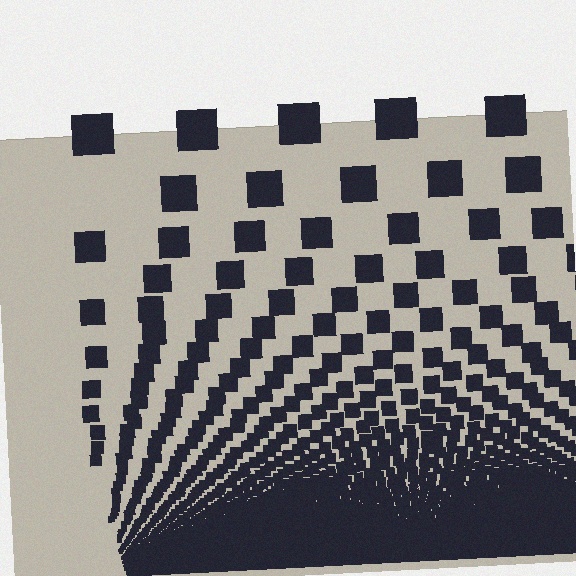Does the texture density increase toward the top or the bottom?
Density increases toward the bottom.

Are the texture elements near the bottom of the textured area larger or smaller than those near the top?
Smaller. The gradient is inverted — elements near the bottom are smaller and denser.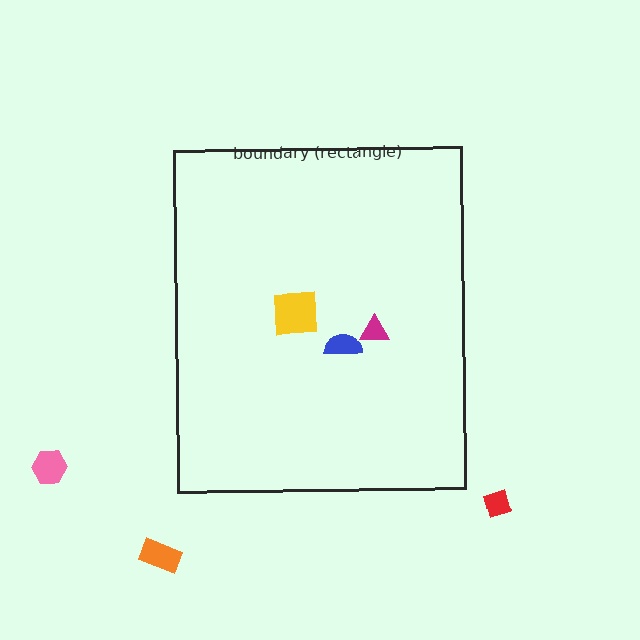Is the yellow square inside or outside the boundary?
Inside.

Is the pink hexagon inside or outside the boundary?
Outside.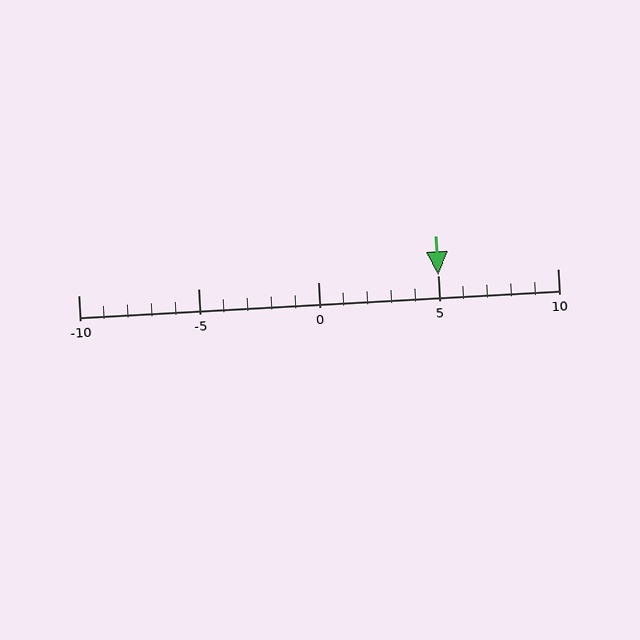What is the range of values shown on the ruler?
The ruler shows values from -10 to 10.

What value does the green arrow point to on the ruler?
The green arrow points to approximately 5.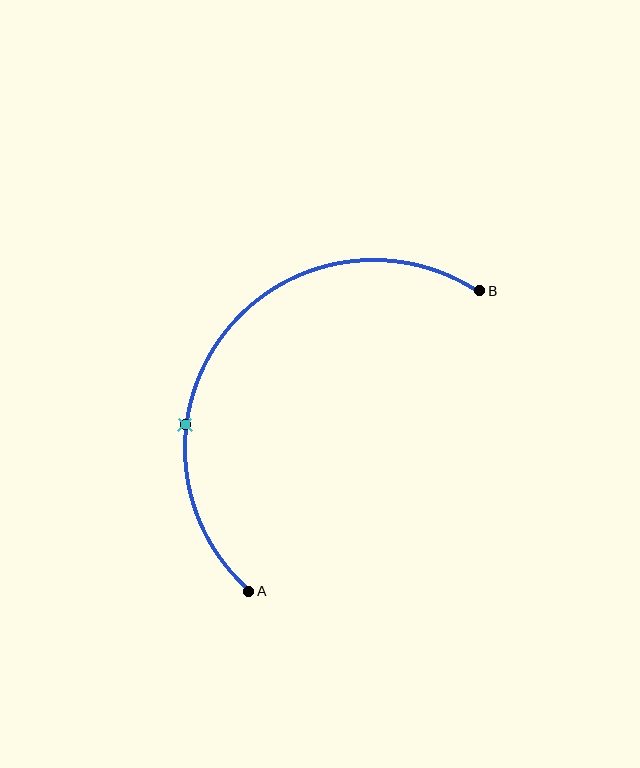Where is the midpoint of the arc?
The arc midpoint is the point on the curve farthest from the straight line joining A and B. It sits above and to the left of that line.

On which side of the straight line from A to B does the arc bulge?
The arc bulges above and to the left of the straight line connecting A and B.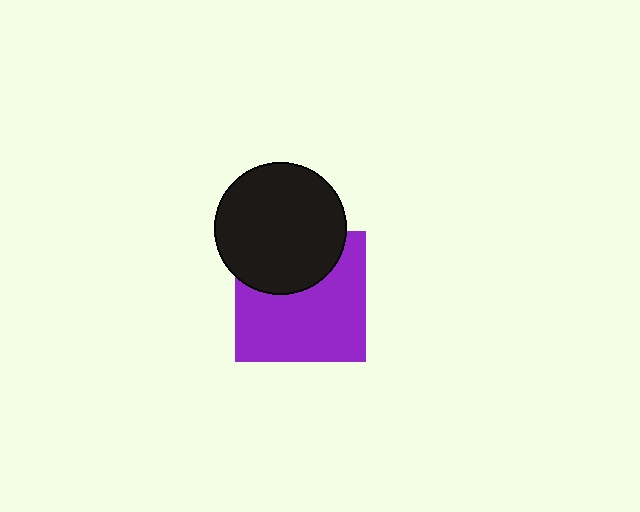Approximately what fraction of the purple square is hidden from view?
Roughly 35% of the purple square is hidden behind the black circle.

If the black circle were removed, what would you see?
You would see the complete purple square.